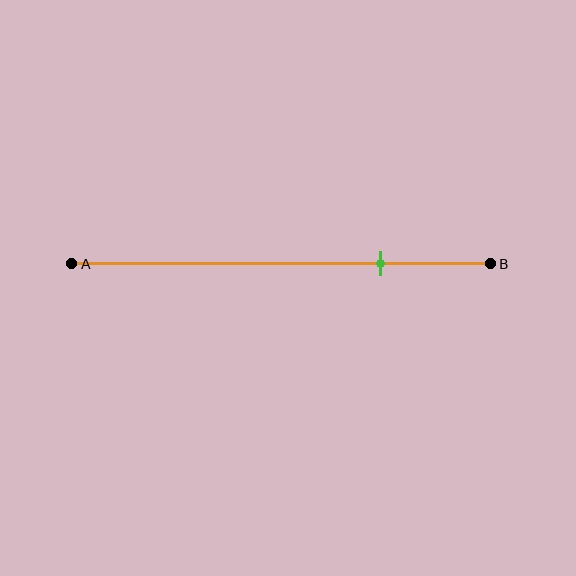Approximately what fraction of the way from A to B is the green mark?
The green mark is approximately 75% of the way from A to B.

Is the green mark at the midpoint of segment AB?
No, the mark is at about 75% from A, not at the 50% midpoint.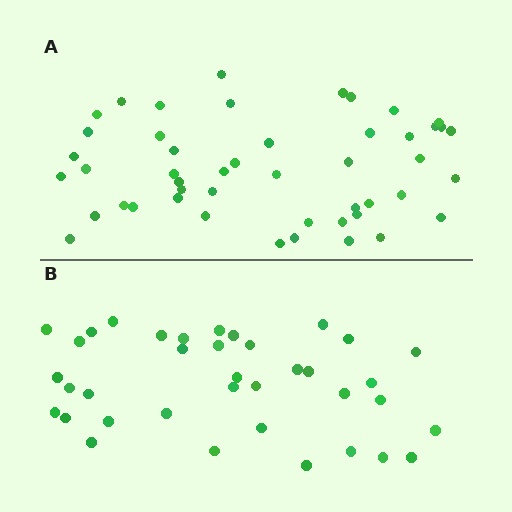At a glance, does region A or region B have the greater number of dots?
Region A (the top region) has more dots.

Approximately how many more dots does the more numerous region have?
Region A has roughly 12 or so more dots than region B.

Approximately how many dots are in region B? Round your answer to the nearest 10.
About 40 dots. (The exact count is 37, which rounds to 40.)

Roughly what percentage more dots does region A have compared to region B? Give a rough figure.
About 30% more.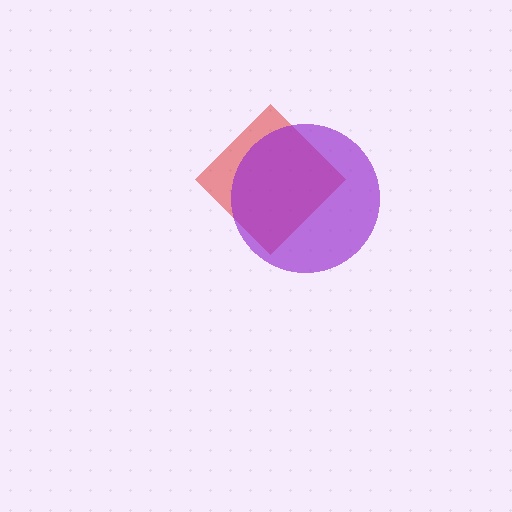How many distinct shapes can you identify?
There are 2 distinct shapes: a red diamond, a purple circle.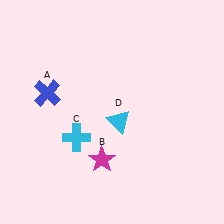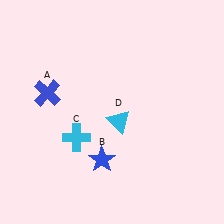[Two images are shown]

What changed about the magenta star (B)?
In Image 1, B is magenta. In Image 2, it changed to blue.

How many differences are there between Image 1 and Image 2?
There is 1 difference between the two images.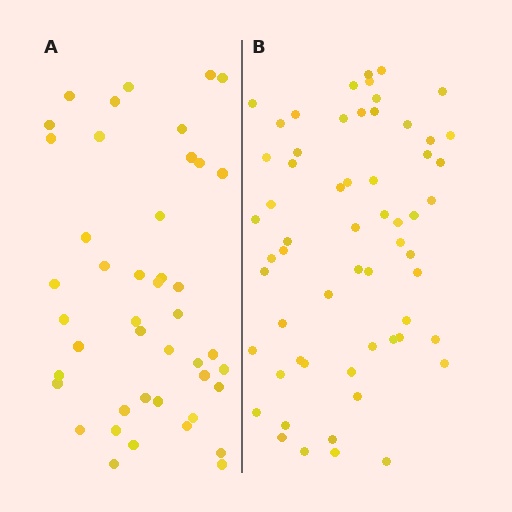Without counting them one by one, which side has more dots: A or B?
Region B (the right region) has more dots.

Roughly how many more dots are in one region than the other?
Region B has approximately 15 more dots than region A.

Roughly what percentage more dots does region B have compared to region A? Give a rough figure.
About 35% more.